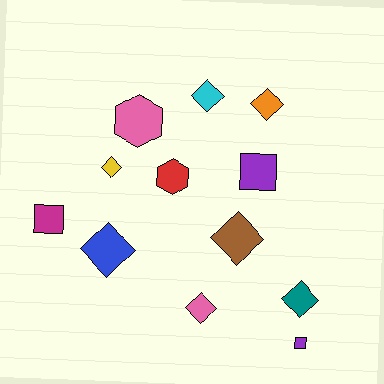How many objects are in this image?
There are 12 objects.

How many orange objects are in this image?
There is 1 orange object.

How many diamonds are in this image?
There are 7 diamonds.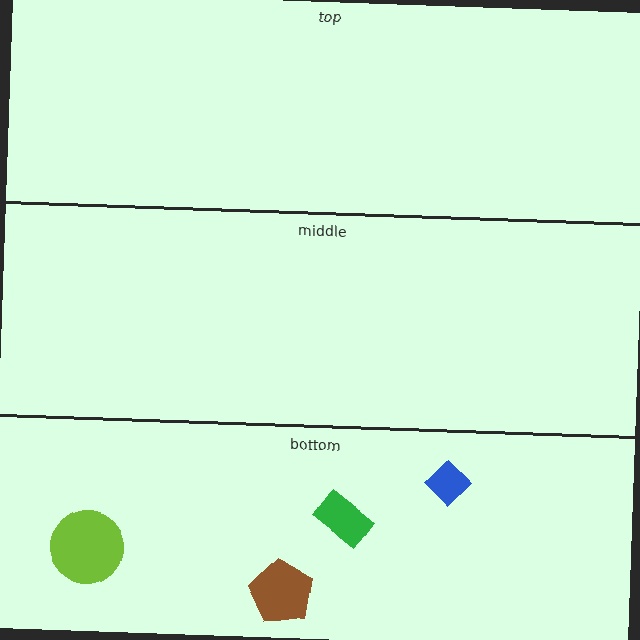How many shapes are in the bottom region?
4.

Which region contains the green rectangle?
The bottom region.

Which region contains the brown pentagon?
The bottom region.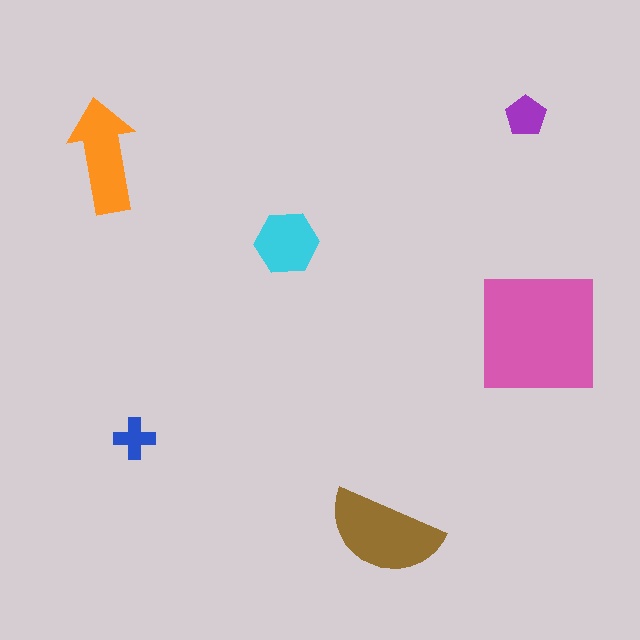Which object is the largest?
The pink square.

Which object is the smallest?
The blue cross.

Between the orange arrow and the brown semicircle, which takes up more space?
The brown semicircle.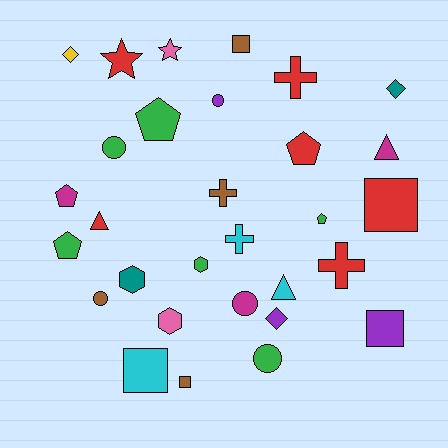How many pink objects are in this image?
There are 2 pink objects.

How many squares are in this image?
There are 5 squares.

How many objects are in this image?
There are 30 objects.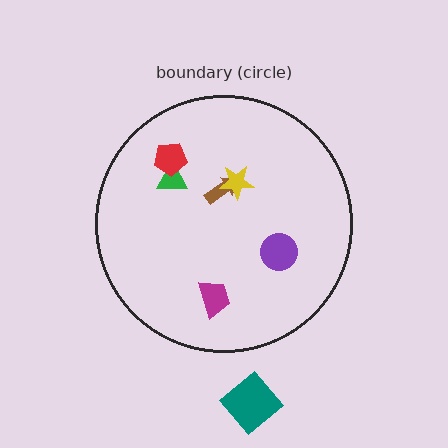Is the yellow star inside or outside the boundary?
Inside.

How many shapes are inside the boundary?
6 inside, 1 outside.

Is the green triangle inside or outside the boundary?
Inside.